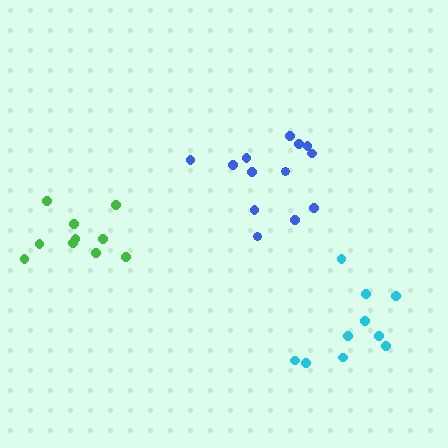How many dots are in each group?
Group 1: 10 dots, Group 2: 13 dots, Group 3: 10 dots (33 total).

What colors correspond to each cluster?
The clusters are colored: green, blue, cyan.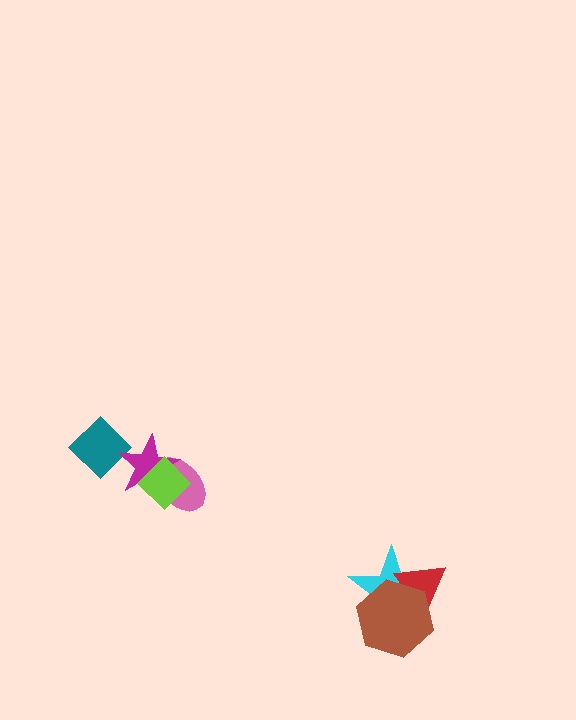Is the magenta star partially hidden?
Yes, it is partially covered by another shape.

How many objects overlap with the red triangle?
2 objects overlap with the red triangle.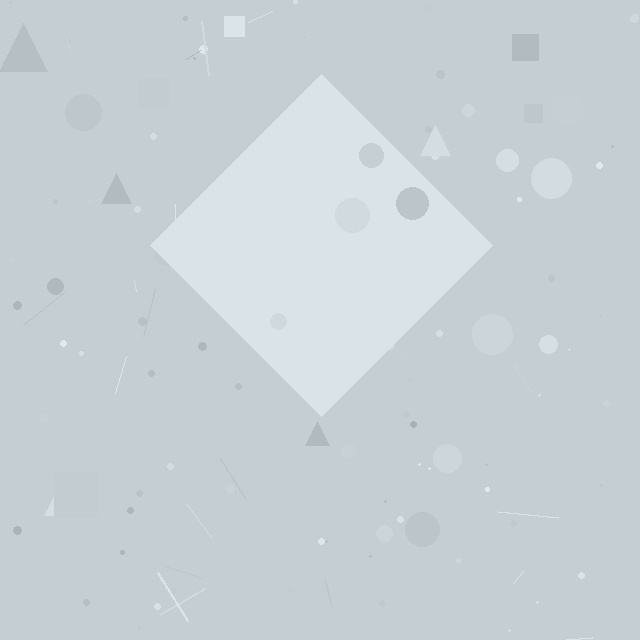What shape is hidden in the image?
A diamond is hidden in the image.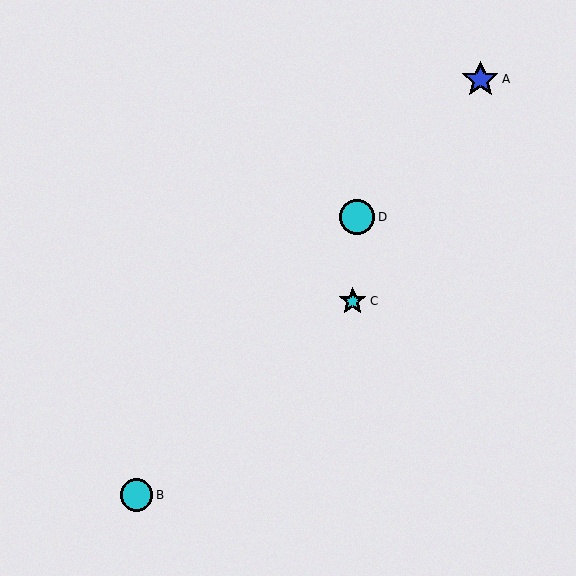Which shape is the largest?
The blue star (labeled A) is the largest.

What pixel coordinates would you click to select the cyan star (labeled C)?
Click at (353, 301) to select the cyan star C.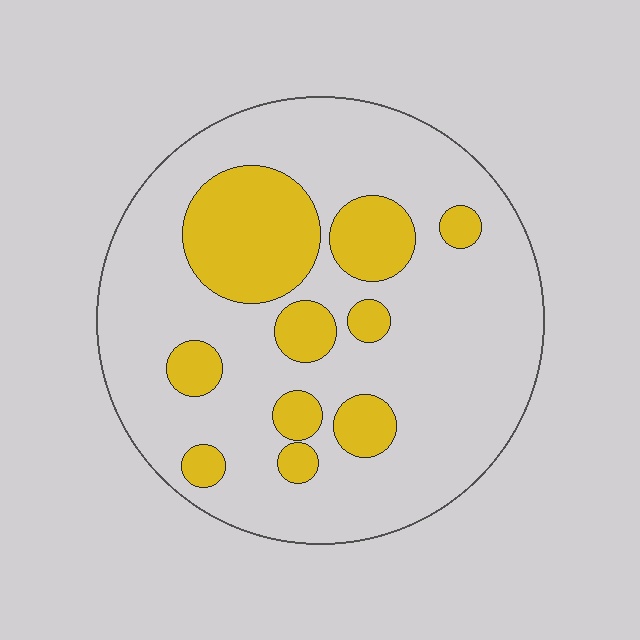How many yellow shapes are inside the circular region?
10.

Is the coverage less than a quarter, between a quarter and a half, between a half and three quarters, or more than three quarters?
Less than a quarter.